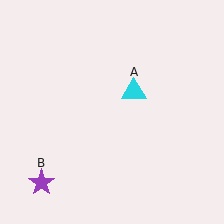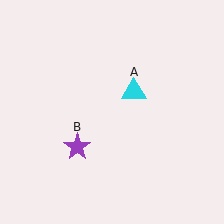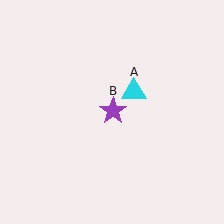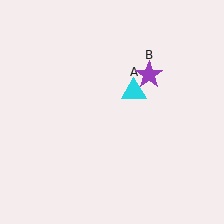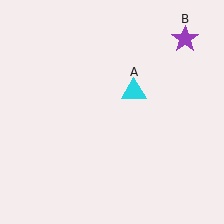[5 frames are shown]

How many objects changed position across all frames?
1 object changed position: purple star (object B).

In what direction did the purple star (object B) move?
The purple star (object B) moved up and to the right.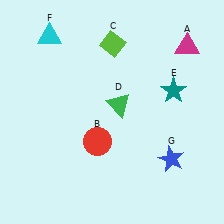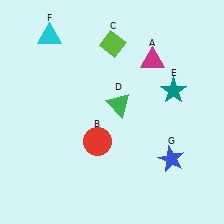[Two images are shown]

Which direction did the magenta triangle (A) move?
The magenta triangle (A) moved left.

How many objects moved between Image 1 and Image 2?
1 object moved between the two images.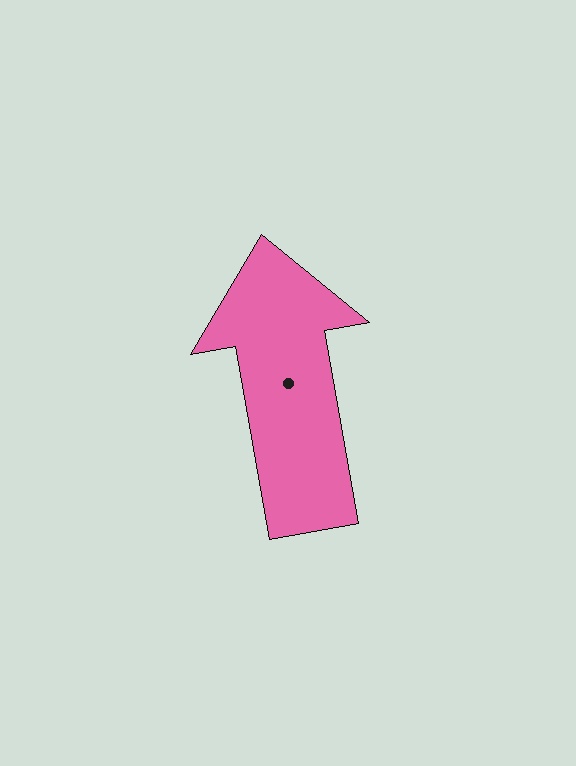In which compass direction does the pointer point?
North.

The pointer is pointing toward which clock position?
Roughly 12 o'clock.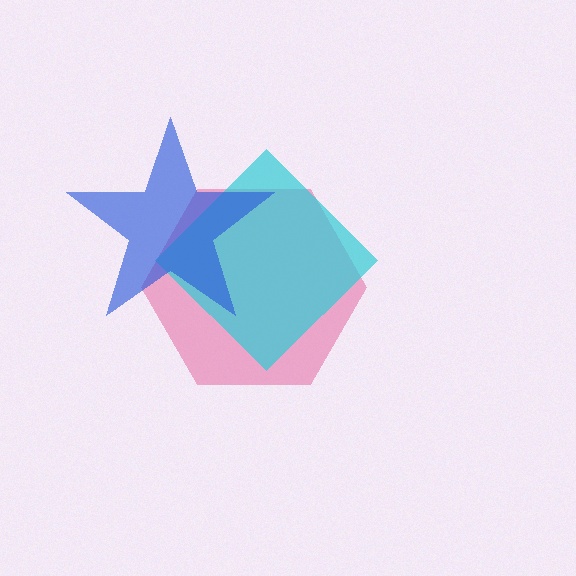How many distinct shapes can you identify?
There are 3 distinct shapes: a pink hexagon, a cyan diamond, a blue star.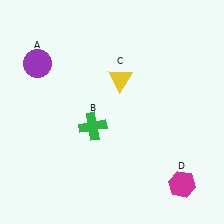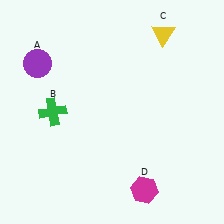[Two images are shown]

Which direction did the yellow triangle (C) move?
The yellow triangle (C) moved up.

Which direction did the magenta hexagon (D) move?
The magenta hexagon (D) moved left.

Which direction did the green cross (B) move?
The green cross (B) moved left.